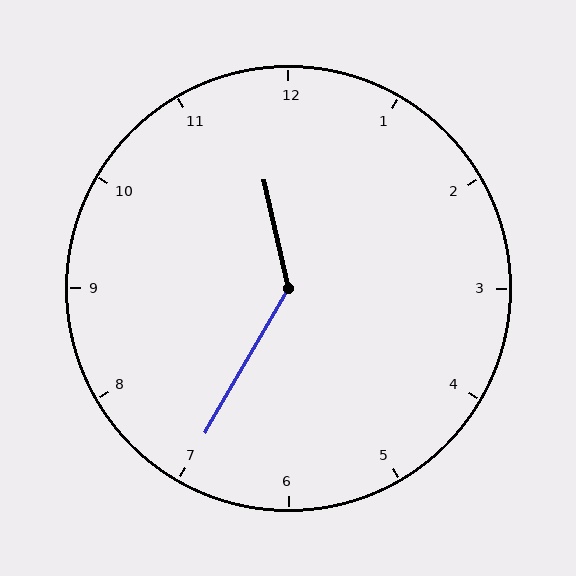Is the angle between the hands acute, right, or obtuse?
It is obtuse.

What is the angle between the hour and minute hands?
Approximately 138 degrees.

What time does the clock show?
11:35.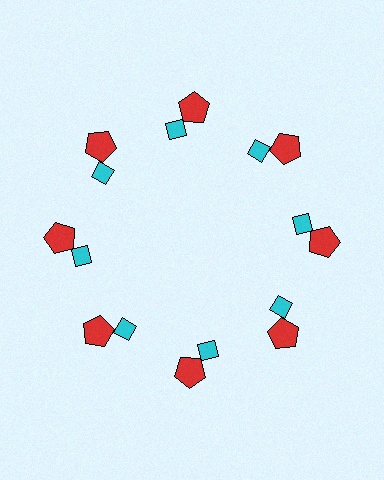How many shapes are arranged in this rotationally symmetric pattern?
There are 16 shapes, arranged in 8 groups of 2.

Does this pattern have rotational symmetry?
Yes, this pattern has 8-fold rotational symmetry. It looks the same after rotating 45 degrees around the center.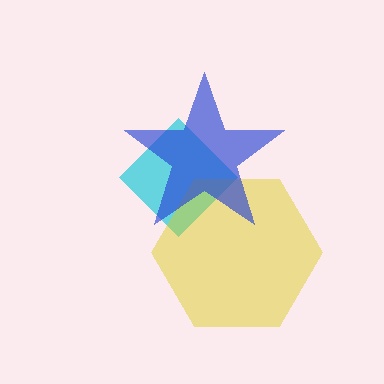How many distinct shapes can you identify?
There are 3 distinct shapes: a cyan diamond, a yellow hexagon, a blue star.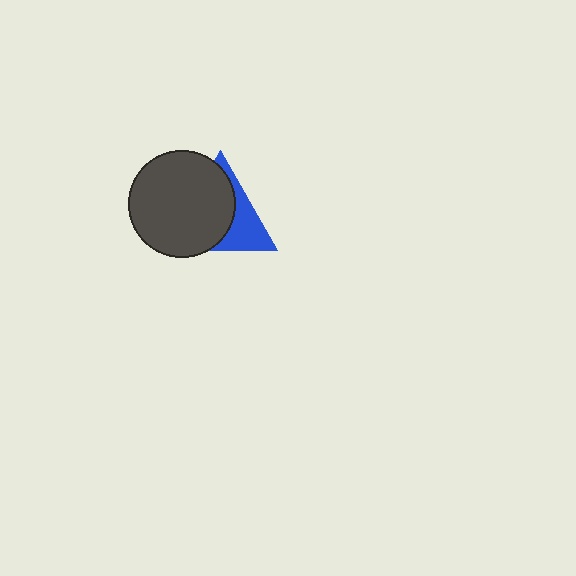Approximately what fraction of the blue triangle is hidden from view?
Roughly 62% of the blue triangle is hidden behind the dark gray circle.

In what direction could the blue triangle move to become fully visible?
The blue triangle could move right. That would shift it out from behind the dark gray circle entirely.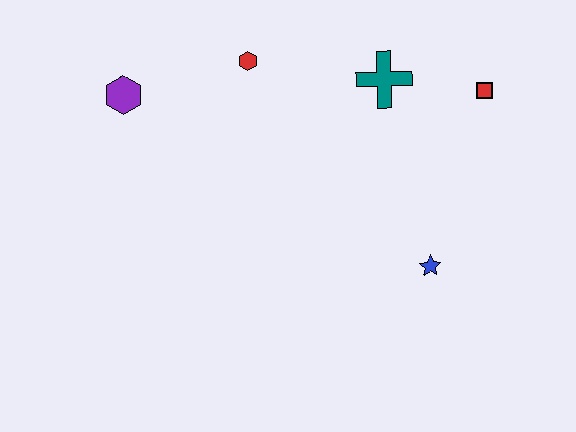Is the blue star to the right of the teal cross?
Yes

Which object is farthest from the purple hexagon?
The red square is farthest from the purple hexagon.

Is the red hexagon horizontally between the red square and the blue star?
No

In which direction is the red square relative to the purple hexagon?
The red square is to the right of the purple hexagon.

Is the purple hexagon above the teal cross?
No